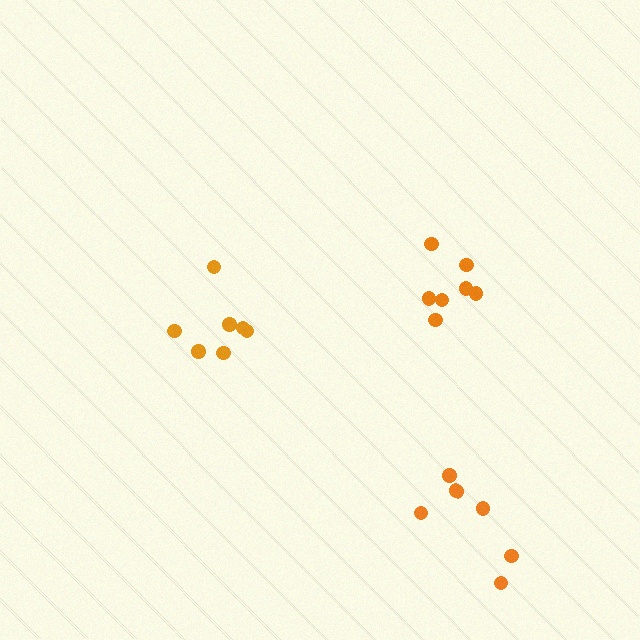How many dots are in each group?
Group 1: 7 dots, Group 2: 6 dots, Group 3: 7 dots (20 total).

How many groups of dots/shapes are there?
There are 3 groups.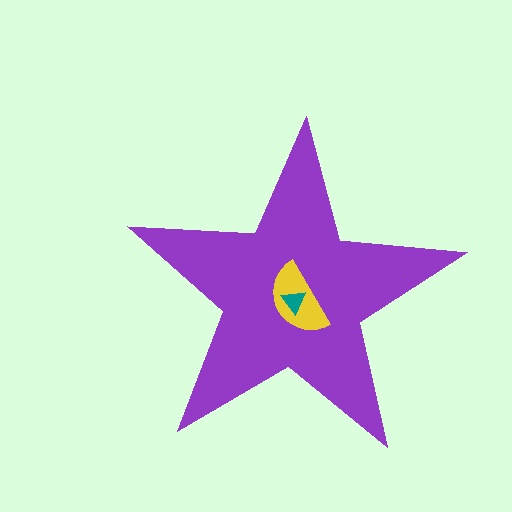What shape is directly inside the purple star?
The yellow semicircle.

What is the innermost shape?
The teal triangle.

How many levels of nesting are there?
3.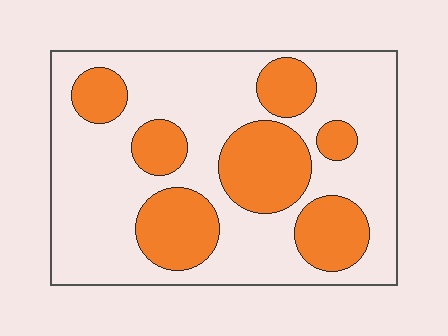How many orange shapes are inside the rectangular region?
7.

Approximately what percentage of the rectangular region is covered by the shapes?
Approximately 30%.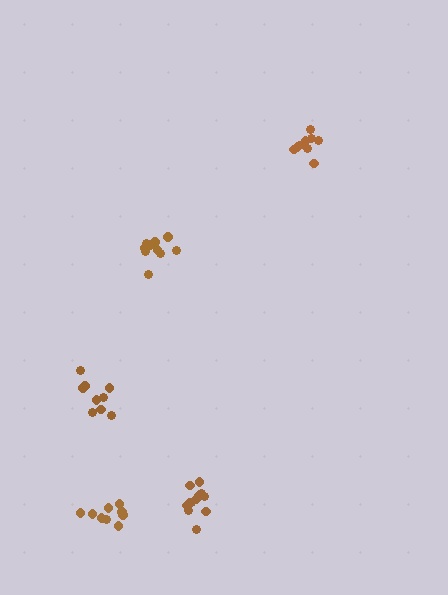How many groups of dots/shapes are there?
There are 5 groups.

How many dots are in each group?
Group 1: 9 dots, Group 2: 11 dots, Group 3: 12 dots, Group 4: 9 dots, Group 5: 9 dots (50 total).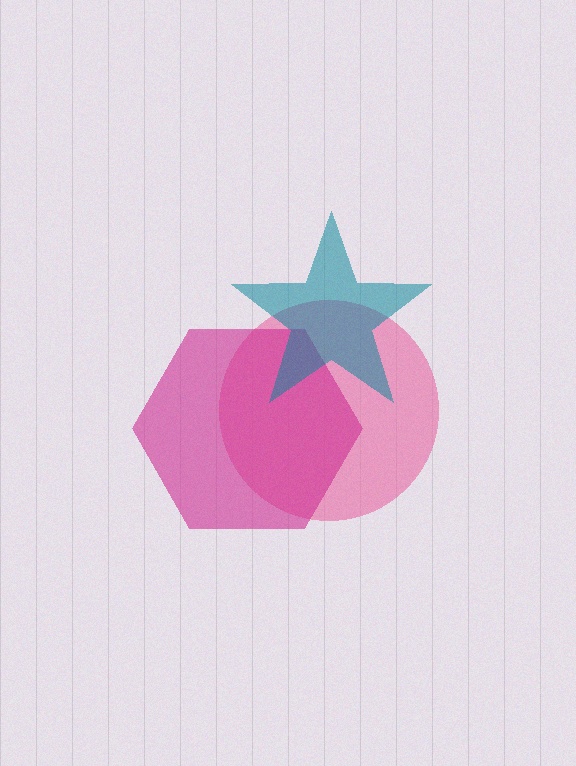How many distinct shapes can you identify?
There are 3 distinct shapes: a pink circle, a magenta hexagon, a teal star.